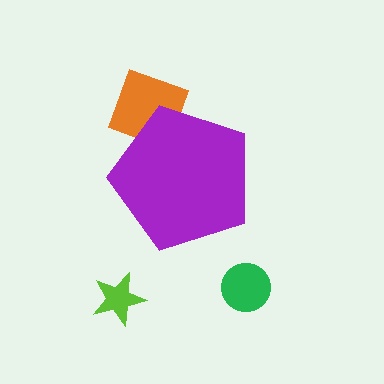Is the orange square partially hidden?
Yes, the orange square is partially hidden behind the purple pentagon.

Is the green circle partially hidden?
No, the green circle is fully visible.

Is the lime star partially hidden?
No, the lime star is fully visible.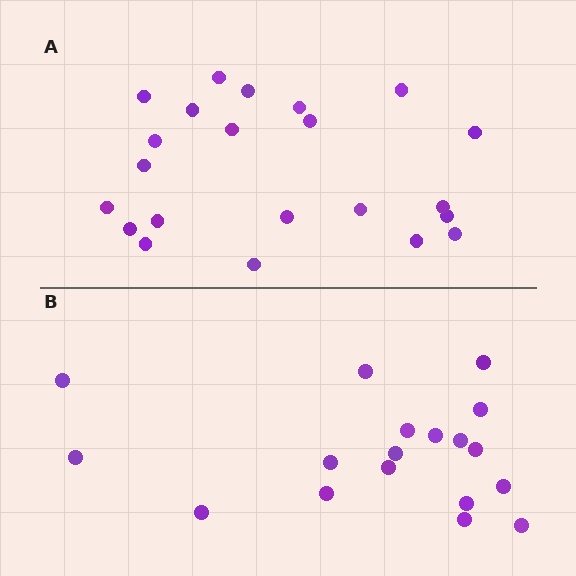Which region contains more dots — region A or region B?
Region A (the top region) has more dots.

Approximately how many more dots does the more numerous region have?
Region A has about 4 more dots than region B.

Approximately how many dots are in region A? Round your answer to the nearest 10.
About 20 dots. (The exact count is 22, which rounds to 20.)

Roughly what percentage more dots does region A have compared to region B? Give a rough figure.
About 20% more.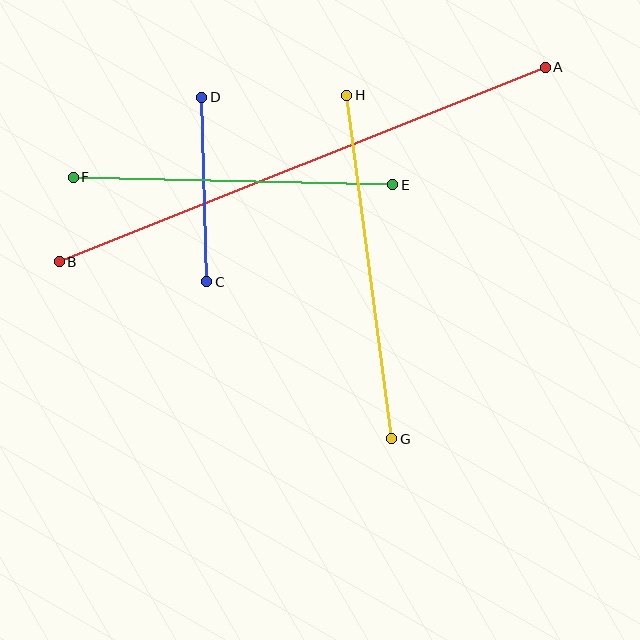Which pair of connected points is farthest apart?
Points A and B are farthest apart.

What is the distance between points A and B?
The distance is approximately 524 pixels.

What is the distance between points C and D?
The distance is approximately 185 pixels.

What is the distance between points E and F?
The distance is approximately 320 pixels.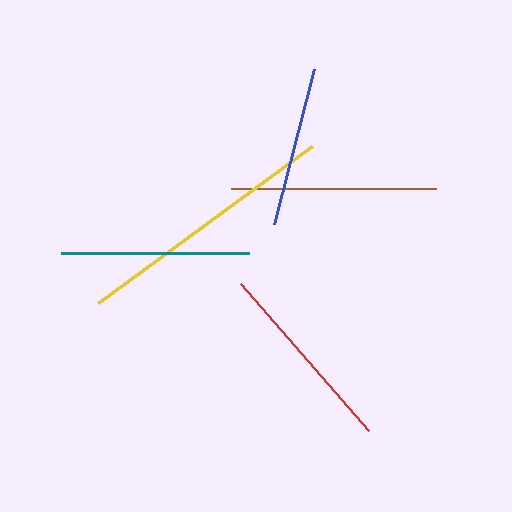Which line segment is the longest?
The yellow line is the longest at approximately 266 pixels.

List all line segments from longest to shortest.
From longest to shortest: yellow, brown, red, teal, blue.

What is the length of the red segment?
The red segment is approximately 195 pixels long.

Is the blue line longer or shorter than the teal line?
The teal line is longer than the blue line.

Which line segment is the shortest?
The blue line is the shortest at approximately 160 pixels.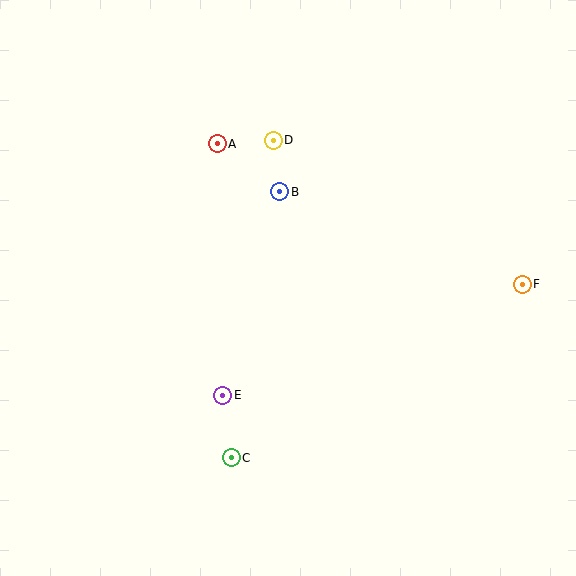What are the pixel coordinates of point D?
Point D is at (273, 140).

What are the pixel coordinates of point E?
Point E is at (223, 395).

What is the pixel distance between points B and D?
The distance between B and D is 52 pixels.